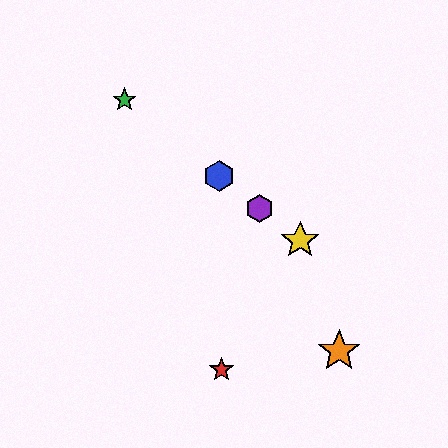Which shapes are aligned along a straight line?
The blue hexagon, the green star, the yellow star, the purple hexagon are aligned along a straight line.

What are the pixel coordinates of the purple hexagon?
The purple hexagon is at (260, 208).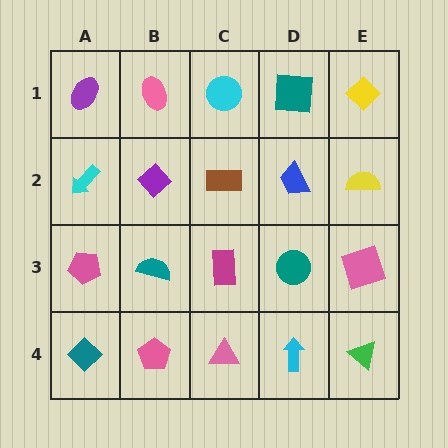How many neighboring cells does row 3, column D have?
4.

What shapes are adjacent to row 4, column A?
A pink pentagon (row 3, column A), a pink pentagon (row 4, column B).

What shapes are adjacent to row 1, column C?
A brown rectangle (row 2, column C), a pink ellipse (row 1, column B), a teal square (row 1, column D).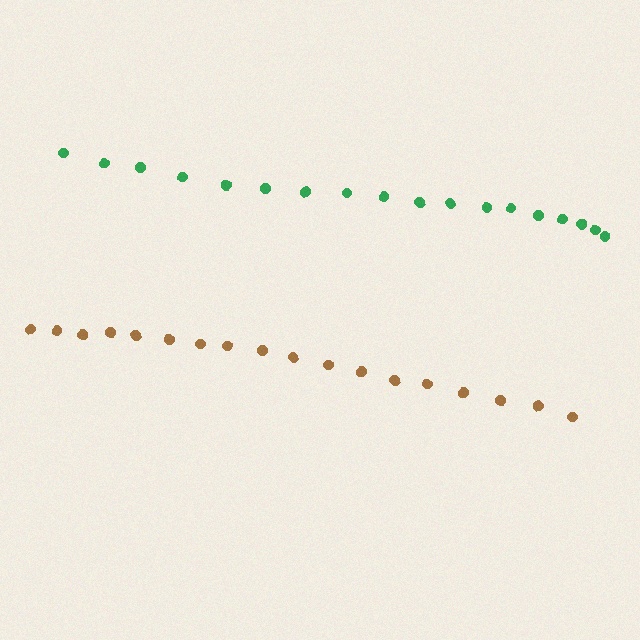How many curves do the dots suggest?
There are 2 distinct paths.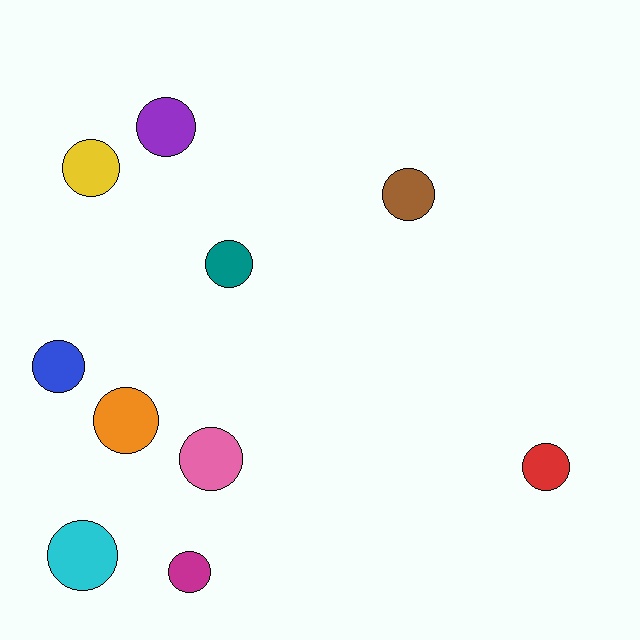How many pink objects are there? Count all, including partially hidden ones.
There is 1 pink object.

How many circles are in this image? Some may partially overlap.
There are 10 circles.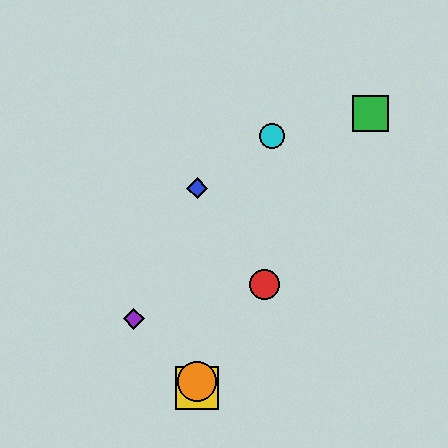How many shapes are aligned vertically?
3 shapes (the blue diamond, the yellow square, the orange circle) are aligned vertically.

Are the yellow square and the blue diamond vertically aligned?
Yes, both are at x≈197.